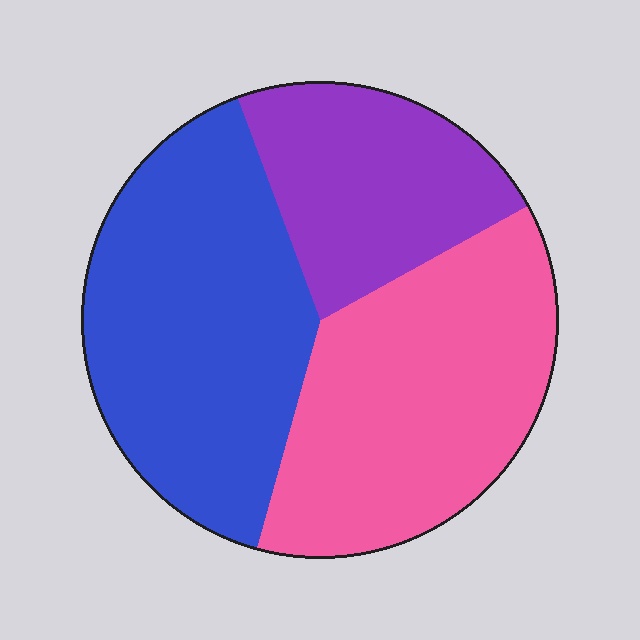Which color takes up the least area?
Purple, at roughly 25%.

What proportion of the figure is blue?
Blue covers 40% of the figure.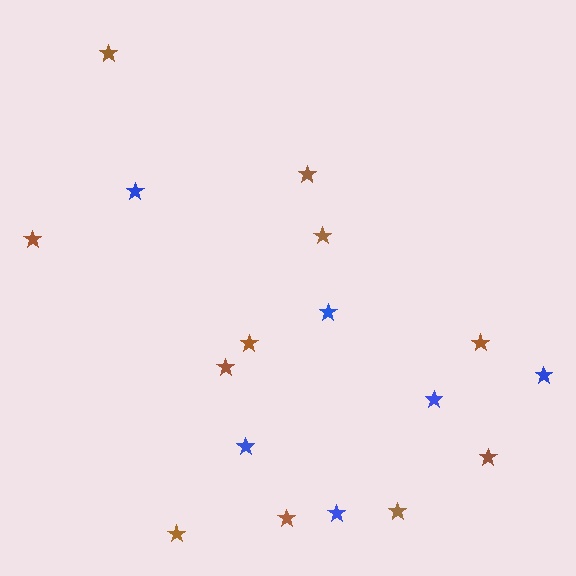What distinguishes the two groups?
There are 2 groups: one group of blue stars (6) and one group of brown stars (11).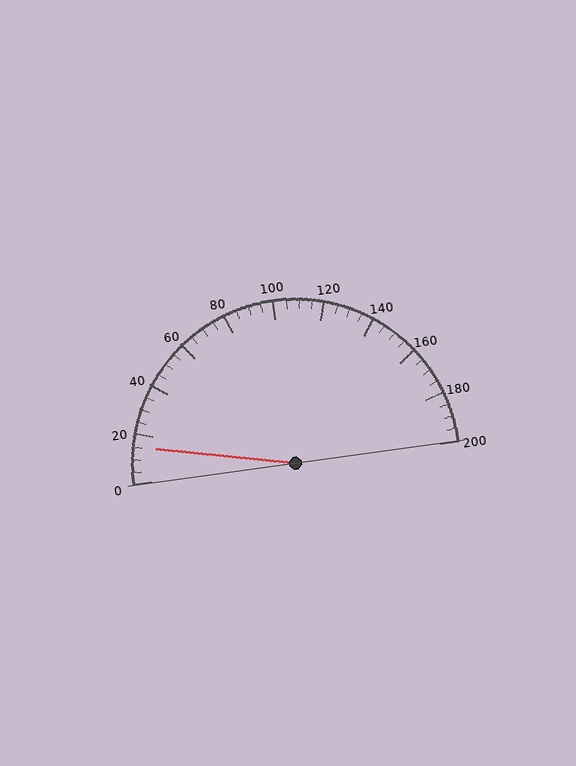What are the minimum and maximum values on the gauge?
The gauge ranges from 0 to 200.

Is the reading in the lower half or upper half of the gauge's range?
The reading is in the lower half of the range (0 to 200).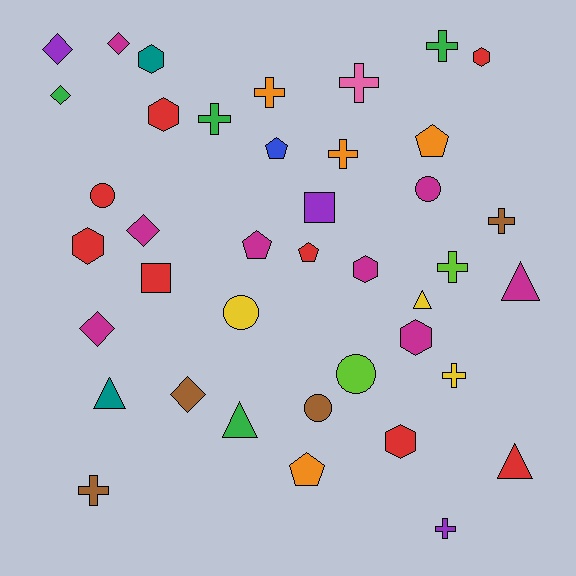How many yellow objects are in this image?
There are 3 yellow objects.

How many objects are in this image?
There are 40 objects.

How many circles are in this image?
There are 5 circles.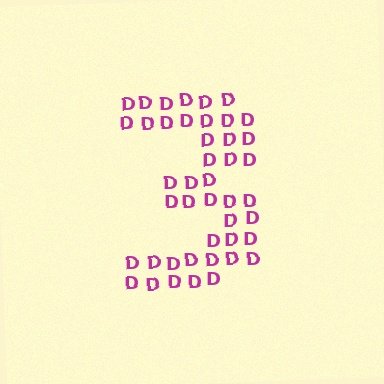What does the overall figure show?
The overall figure shows the digit 3.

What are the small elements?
The small elements are letter D's.